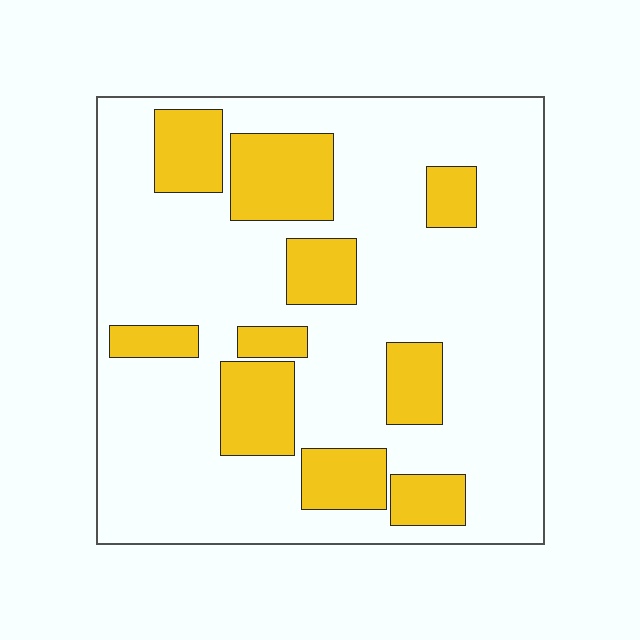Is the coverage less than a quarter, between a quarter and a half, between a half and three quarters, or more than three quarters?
Less than a quarter.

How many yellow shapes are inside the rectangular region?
10.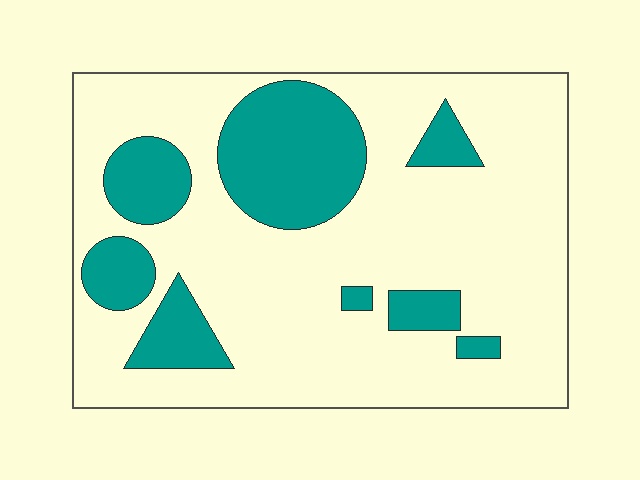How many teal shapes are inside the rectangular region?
8.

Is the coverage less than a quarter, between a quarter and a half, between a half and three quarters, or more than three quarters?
Less than a quarter.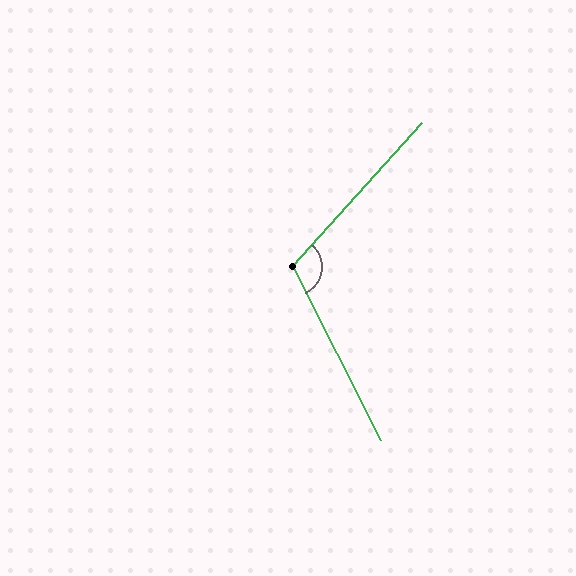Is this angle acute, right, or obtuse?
It is obtuse.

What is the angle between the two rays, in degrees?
Approximately 111 degrees.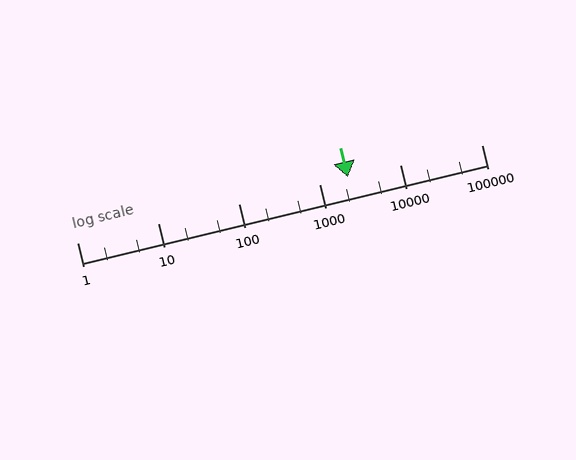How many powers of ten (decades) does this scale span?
The scale spans 5 decades, from 1 to 100000.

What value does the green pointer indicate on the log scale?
The pointer indicates approximately 2200.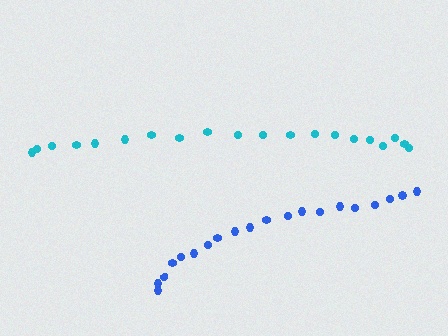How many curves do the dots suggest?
There are 2 distinct paths.